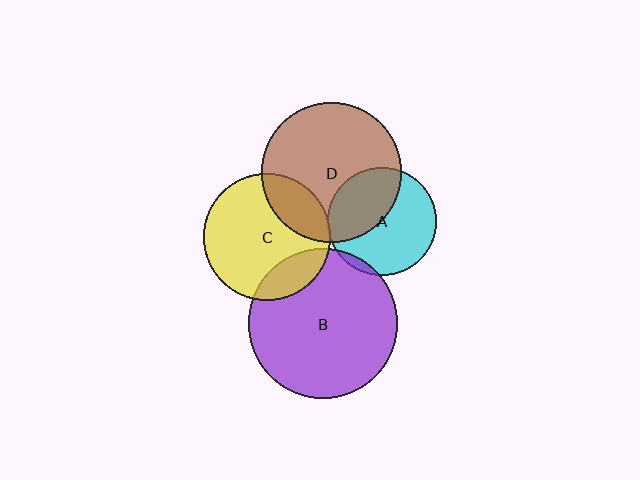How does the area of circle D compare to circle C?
Approximately 1.2 times.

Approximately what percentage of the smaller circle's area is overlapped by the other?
Approximately 20%.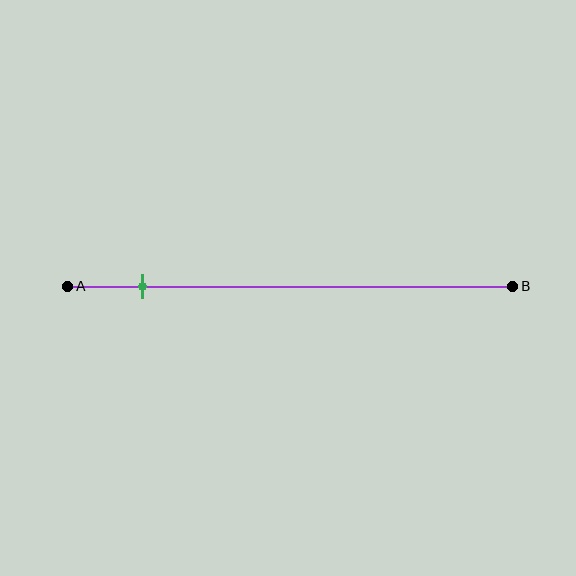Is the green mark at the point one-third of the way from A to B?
No, the mark is at about 15% from A, not at the 33% one-third point.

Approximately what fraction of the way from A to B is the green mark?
The green mark is approximately 15% of the way from A to B.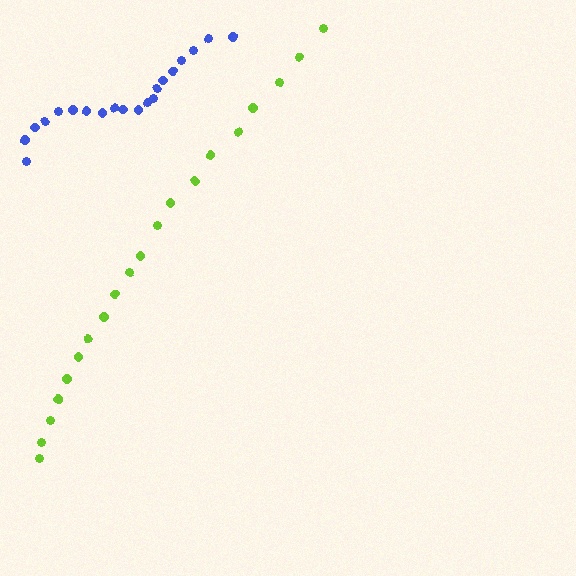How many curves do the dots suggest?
There are 2 distinct paths.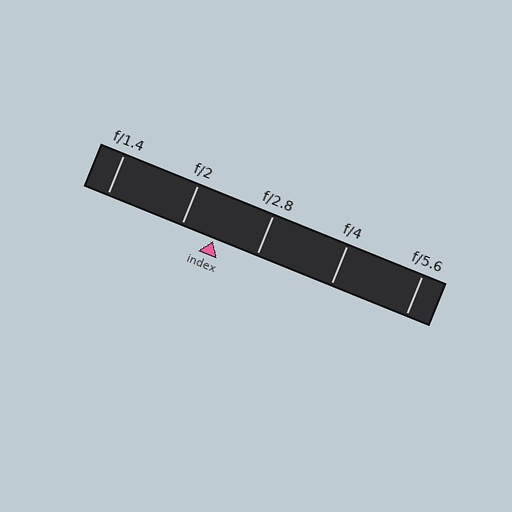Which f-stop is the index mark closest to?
The index mark is closest to f/2.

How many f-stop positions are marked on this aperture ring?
There are 5 f-stop positions marked.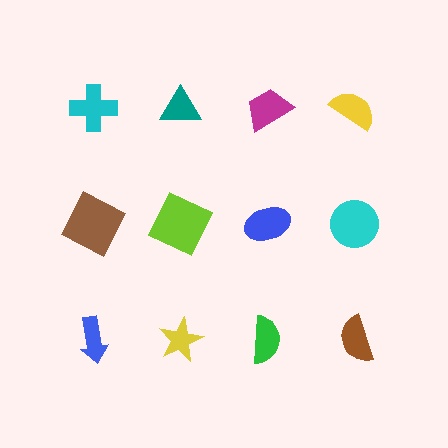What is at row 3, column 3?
A green semicircle.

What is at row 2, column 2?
A lime square.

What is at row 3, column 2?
A yellow star.